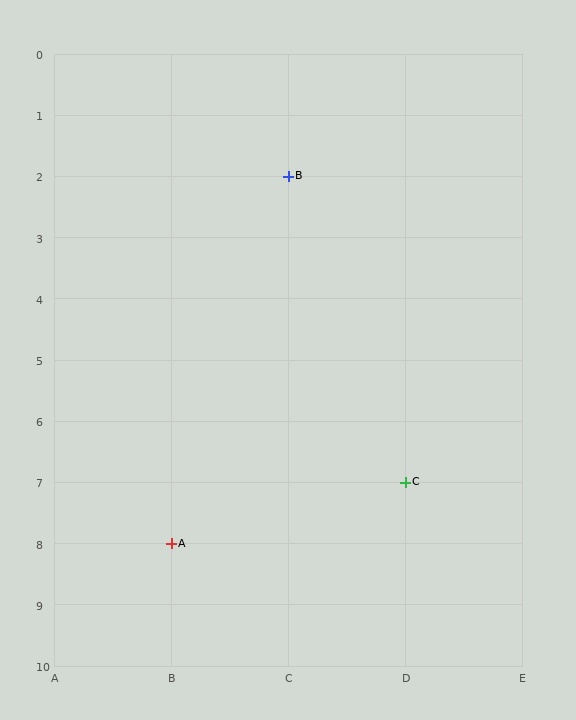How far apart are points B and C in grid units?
Points B and C are 1 column and 5 rows apart (about 5.1 grid units diagonally).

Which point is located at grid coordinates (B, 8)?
Point A is at (B, 8).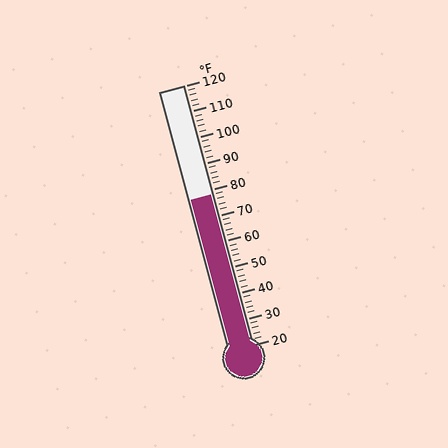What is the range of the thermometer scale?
The thermometer scale ranges from 20°F to 120°F.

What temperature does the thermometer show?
The thermometer shows approximately 78°F.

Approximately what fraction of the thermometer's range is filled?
The thermometer is filled to approximately 60% of its range.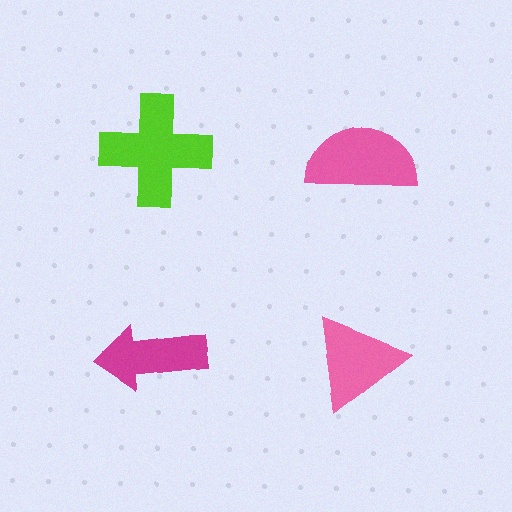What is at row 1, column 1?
A lime cross.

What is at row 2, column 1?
A magenta arrow.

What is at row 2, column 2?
A pink triangle.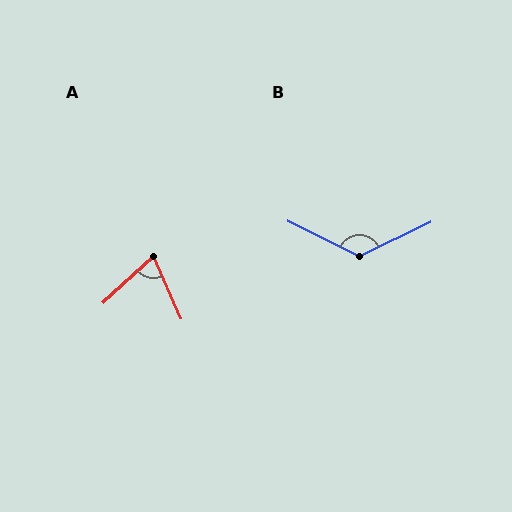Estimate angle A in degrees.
Approximately 70 degrees.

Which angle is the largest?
B, at approximately 128 degrees.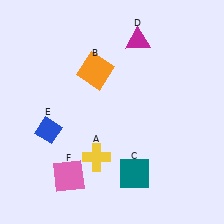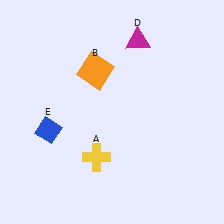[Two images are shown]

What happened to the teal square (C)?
The teal square (C) was removed in Image 2. It was in the bottom-right area of Image 1.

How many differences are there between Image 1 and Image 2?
There are 2 differences between the two images.